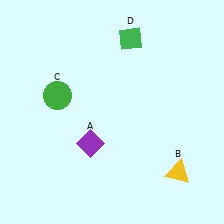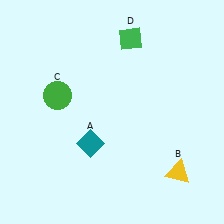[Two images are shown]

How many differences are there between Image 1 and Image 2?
There is 1 difference between the two images.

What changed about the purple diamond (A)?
In Image 1, A is purple. In Image 2, it changed to teal.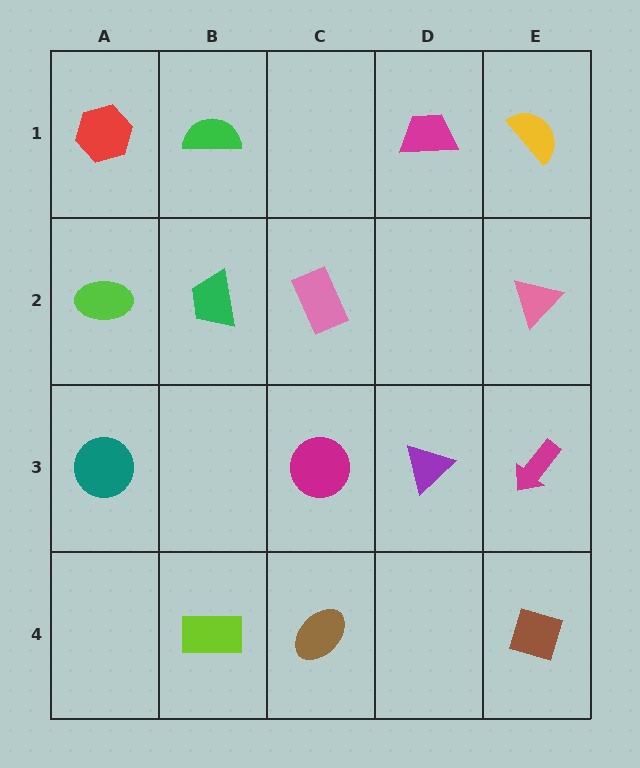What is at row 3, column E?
A magenta arrow.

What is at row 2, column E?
A pink triangle.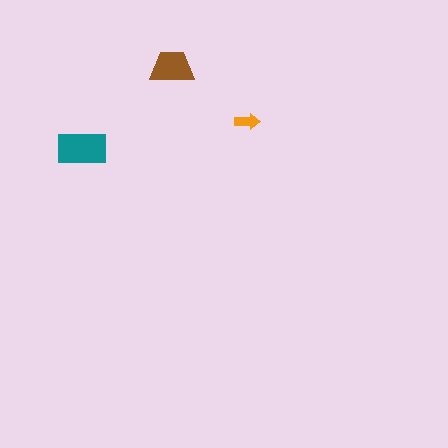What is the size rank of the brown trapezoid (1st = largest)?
2nd.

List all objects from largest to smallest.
The teal rectangle, the brown trapezoid, the orange arrow.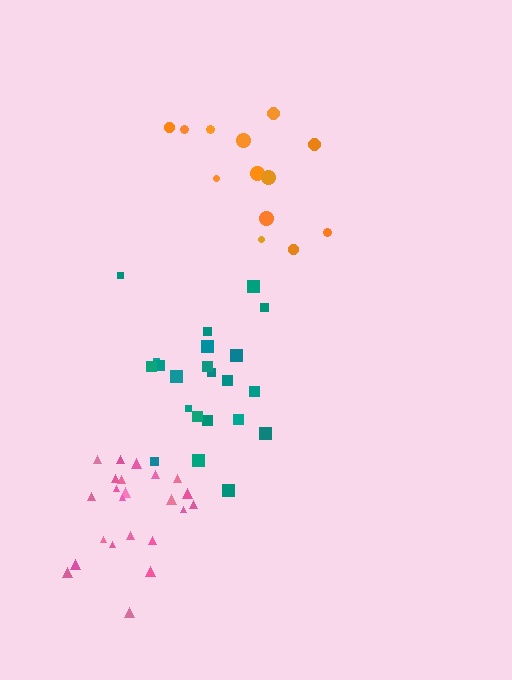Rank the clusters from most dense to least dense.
pink, teal, orange.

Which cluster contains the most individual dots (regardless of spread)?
Pink (23).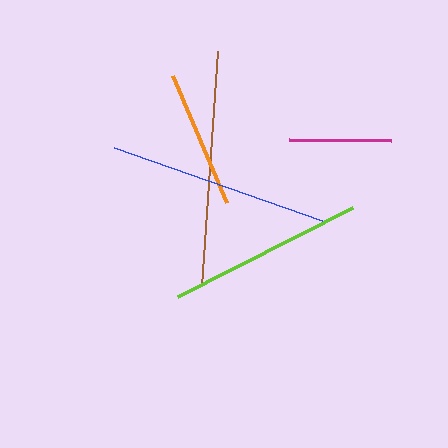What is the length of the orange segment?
The orange segment is approximately 138 pixels long.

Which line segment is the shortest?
The magenta line is the shortest at approximately 102 pixels.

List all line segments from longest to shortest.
From longest to shortest: brown, blue, lime, orange, magenta.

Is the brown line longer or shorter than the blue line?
The brown line is longer than the blue line.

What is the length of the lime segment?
The lime segment is approximately 196 pixels long.